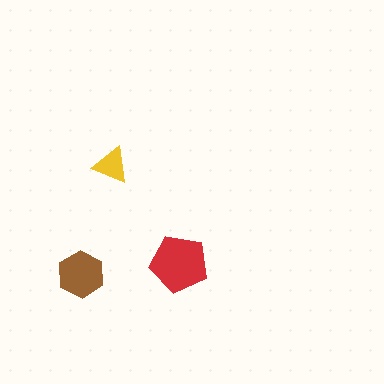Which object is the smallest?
The yellow triangle.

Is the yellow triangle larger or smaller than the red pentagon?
Smaller.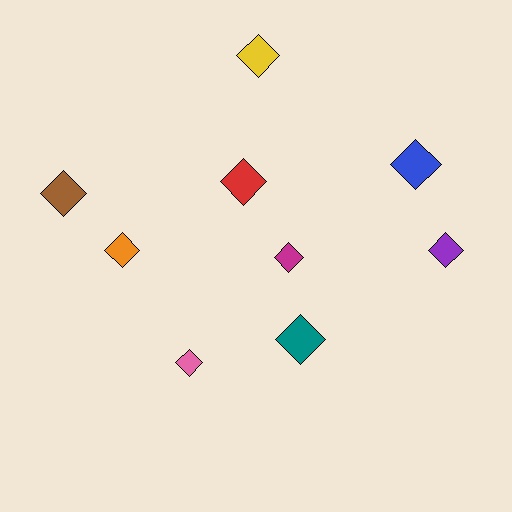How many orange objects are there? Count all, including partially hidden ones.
There is 1 orange object.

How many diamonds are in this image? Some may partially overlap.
There are 9 diamonds.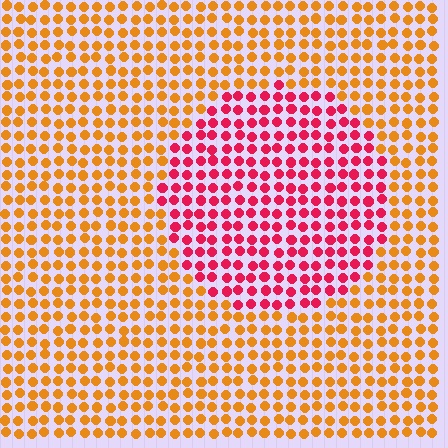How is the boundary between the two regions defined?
The boundary is defined purely by a slight shift in hue (about 50 degrees). Spacing, size, and orientation are identical on both sides.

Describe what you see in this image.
The image is filled with small orange elements in a uniform arrangement. A circle-shaped region is visible where the elements are tinted to a slightly different hue, forming a subtle color boundary.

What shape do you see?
I see a circle.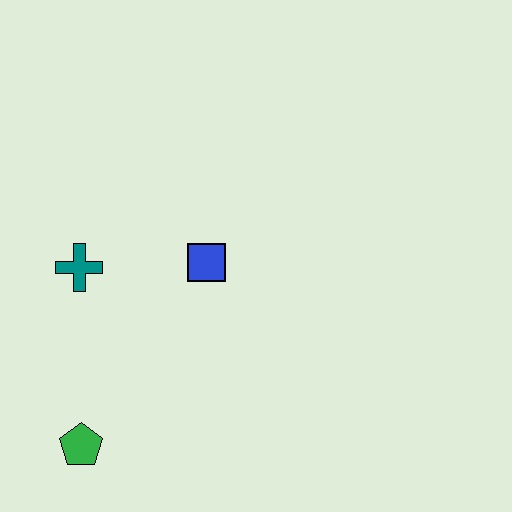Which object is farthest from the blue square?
The green pentagon is farthest from the blue square.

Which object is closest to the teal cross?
The blue square is closest to the teal cross.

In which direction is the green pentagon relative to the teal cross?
The green pentagon is below the teal cross.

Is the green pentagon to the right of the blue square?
No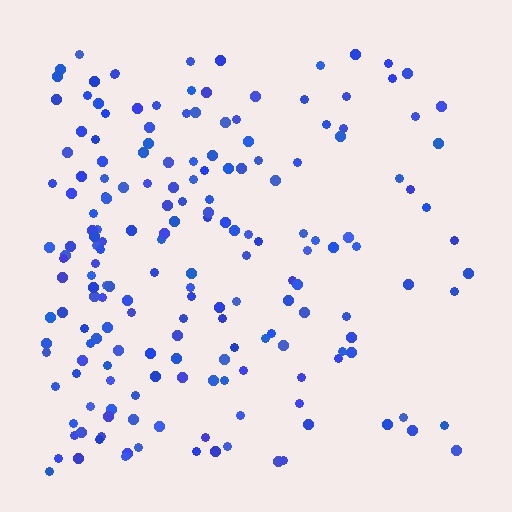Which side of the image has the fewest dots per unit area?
The right.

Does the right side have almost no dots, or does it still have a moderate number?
Still a moderate number, just noticeably fewer than the left.